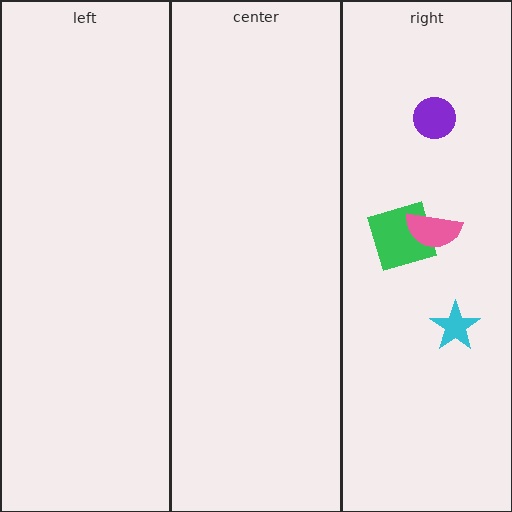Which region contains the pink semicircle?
The right region.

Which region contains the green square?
The right region.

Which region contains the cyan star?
The right region.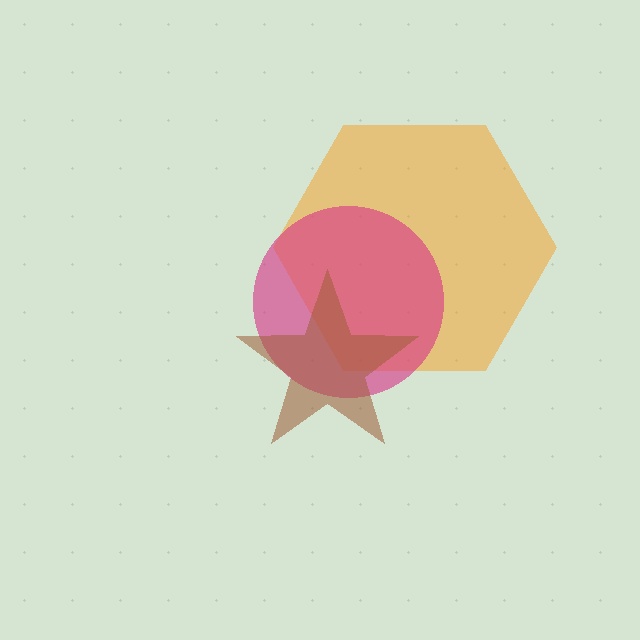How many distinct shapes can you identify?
There are 3 distinct shapes: an orange hexagon, a magenta circle, a brown star.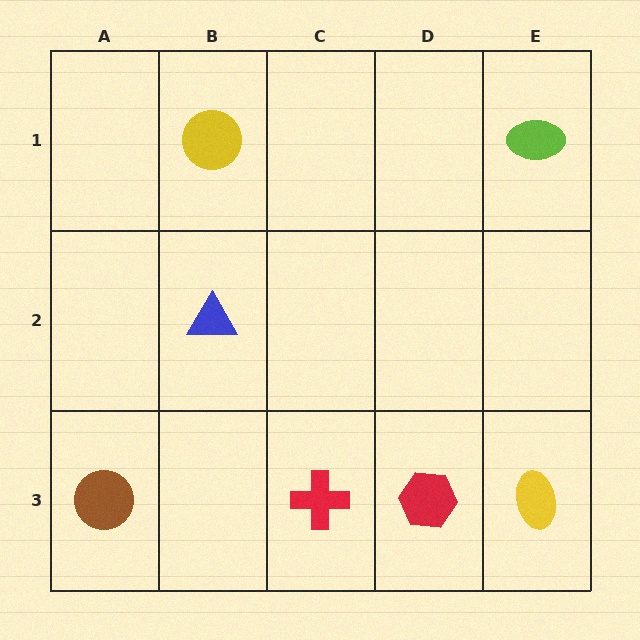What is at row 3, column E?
A yellow ellipse.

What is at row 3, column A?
A brown circle.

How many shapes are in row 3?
4 shapes.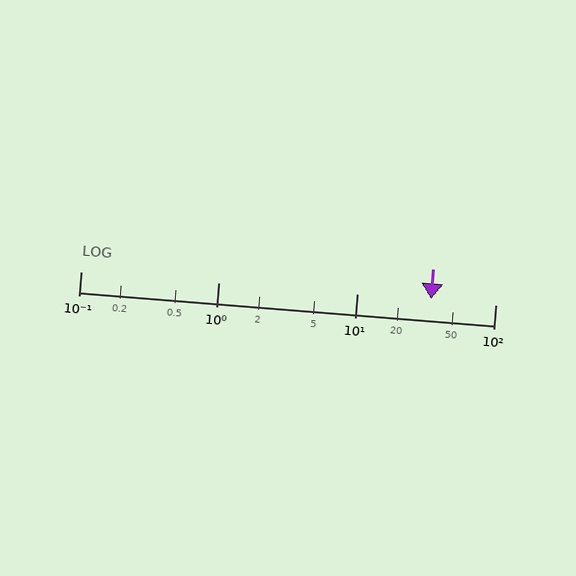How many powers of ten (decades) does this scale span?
The scale spans 3 decades, from 0.1 to 100.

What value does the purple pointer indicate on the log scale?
The pointer indicates approximately 34.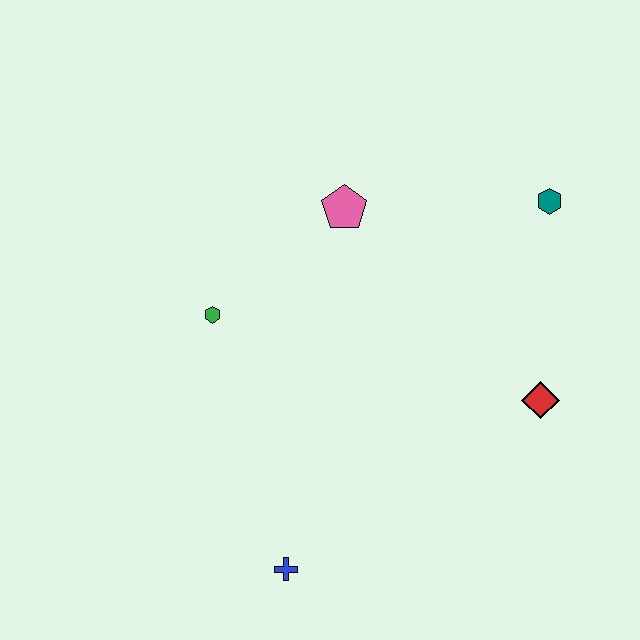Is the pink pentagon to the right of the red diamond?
No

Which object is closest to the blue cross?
The green hexagon is closest to the blue cross.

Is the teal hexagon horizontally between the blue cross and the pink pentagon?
No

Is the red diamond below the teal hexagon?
Yes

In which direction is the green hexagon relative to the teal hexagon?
The green hexagon is to the left of the teal hexagon.